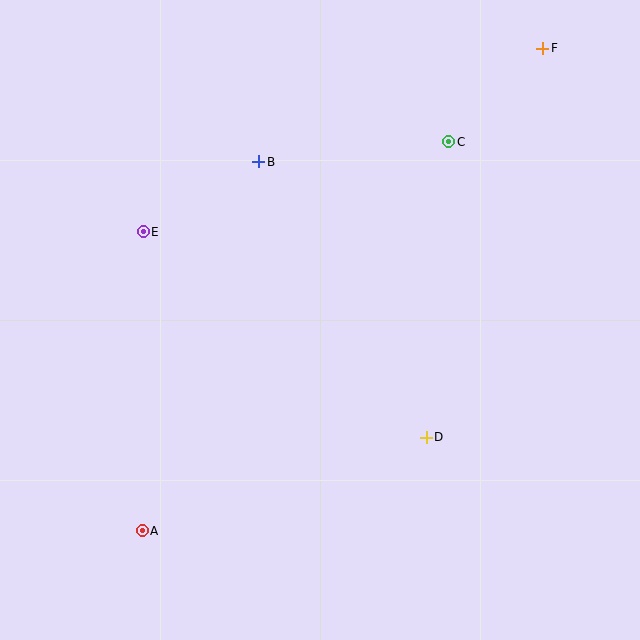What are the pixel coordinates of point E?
Point E is at (143, 232).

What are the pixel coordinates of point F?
Point F is at (543, 48).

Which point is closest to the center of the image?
Point D at (426, 437) is closest to the center.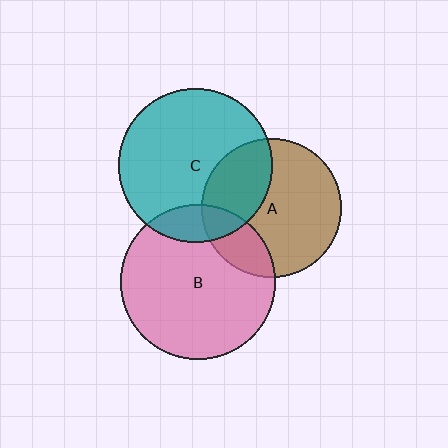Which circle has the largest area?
Circle B (pink).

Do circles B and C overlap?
Yes.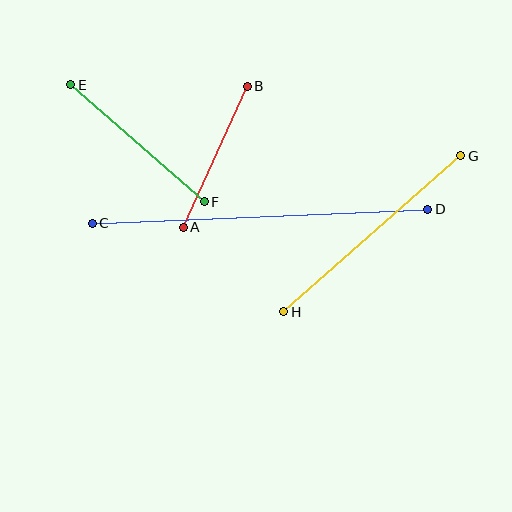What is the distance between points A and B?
The distance is approximately 155 pixels.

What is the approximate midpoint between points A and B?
The midpoint is at approximately (215, 157) pixels.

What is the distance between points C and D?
The distance is approximately 336 pixels.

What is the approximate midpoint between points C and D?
The midpoint is at approximately (260, 216) pixels.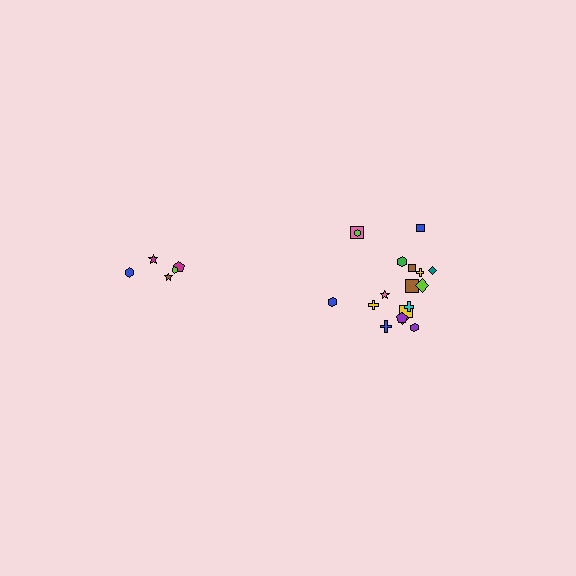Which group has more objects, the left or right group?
The right group.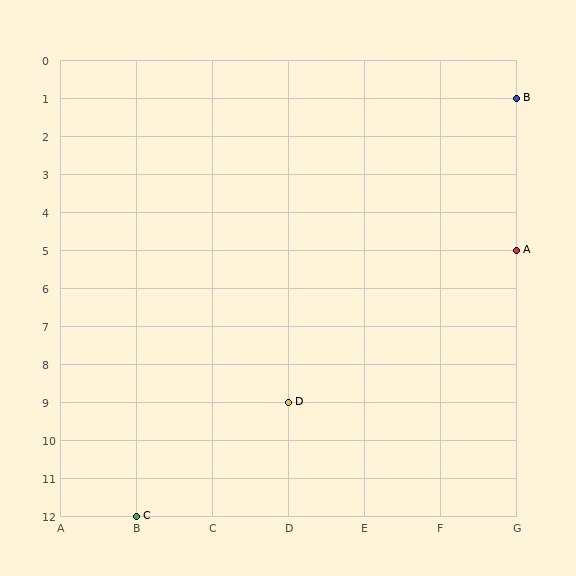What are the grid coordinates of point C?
Point C is at grid coordinates (B, 12).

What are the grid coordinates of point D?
Point D is at grid coordinates (D, 9).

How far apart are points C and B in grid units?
Points C and B are 5 columns and 11 rows apart (about 12.1 grid units diagonally).